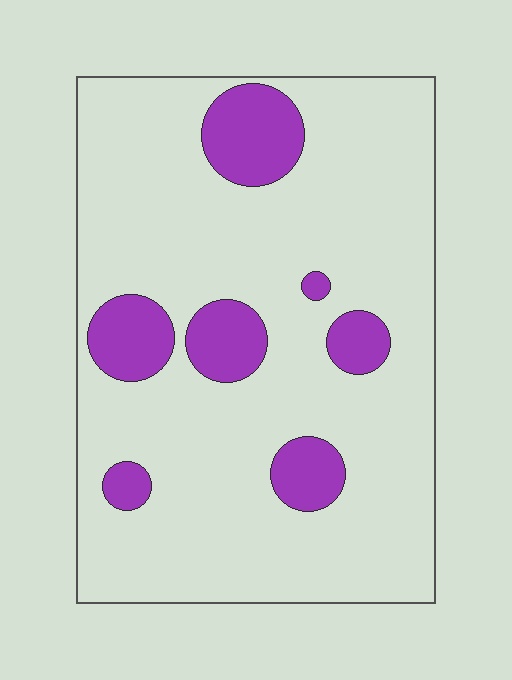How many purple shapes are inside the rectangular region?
7.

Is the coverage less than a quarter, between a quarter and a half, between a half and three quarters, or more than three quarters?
Less than a quarter.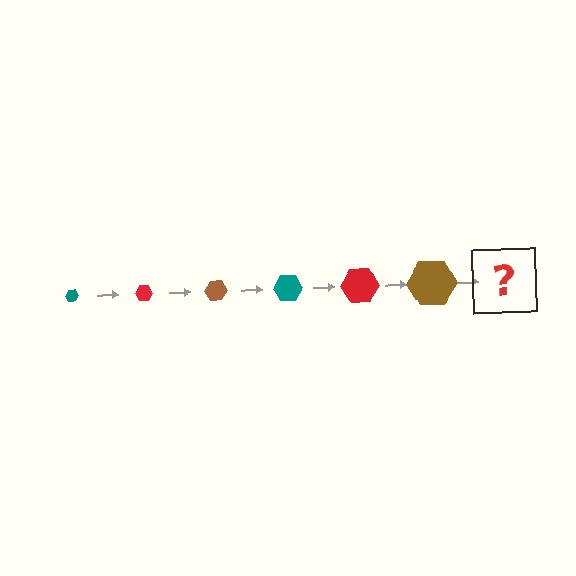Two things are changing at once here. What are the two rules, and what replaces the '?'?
The two rules are that the hexagon grows larger each step and the color cycles through teal, red, and brown. The '?' should be a teal hexagon, larger than the previous one.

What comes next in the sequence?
The next element should be a teal hexagon, larger than the previous one.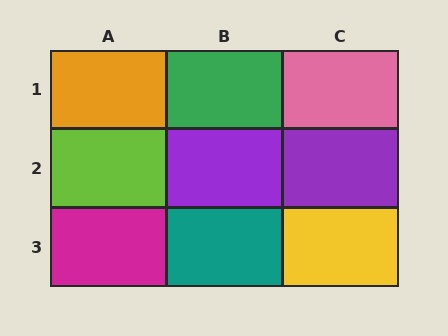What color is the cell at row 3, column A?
Magenta.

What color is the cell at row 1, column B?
Green.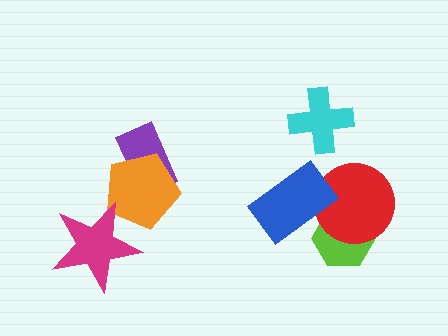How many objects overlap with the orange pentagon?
2 objects overlap with the orange pentagon.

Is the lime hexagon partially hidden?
Yes, it is partially covered by another shape.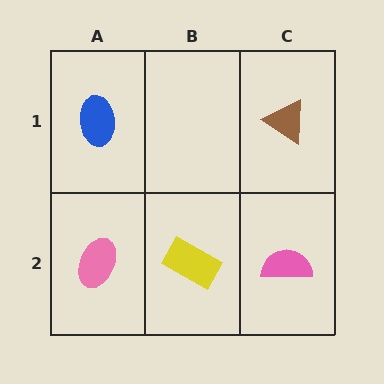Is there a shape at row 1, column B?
No, that cell is empty.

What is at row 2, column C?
A pink semicircle.